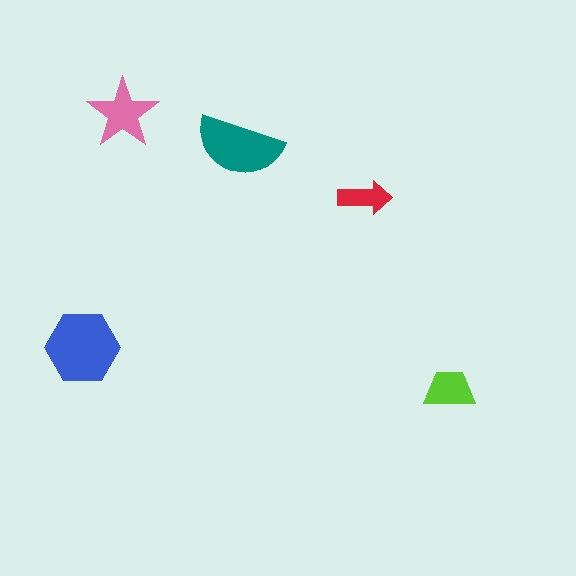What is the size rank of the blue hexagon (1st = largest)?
1st.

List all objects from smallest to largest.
The red arrow, the lime trapezoid, the pink star, the teal semicircle, the blue hexagon.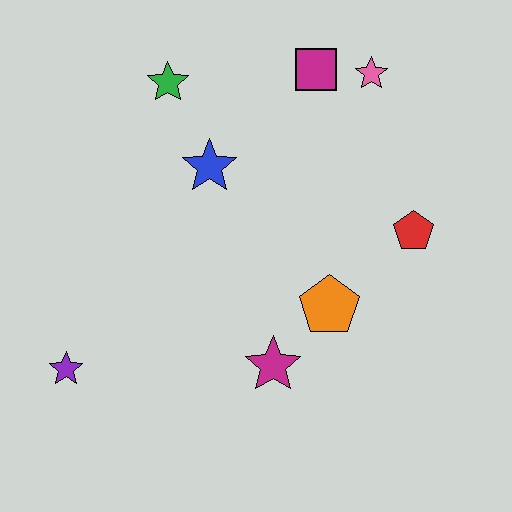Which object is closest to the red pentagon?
The orange pentagon is closest to the red pentagon.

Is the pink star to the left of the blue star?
No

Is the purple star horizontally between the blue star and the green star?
No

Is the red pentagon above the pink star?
No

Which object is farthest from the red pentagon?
The purple star is farthest from the red pentagon.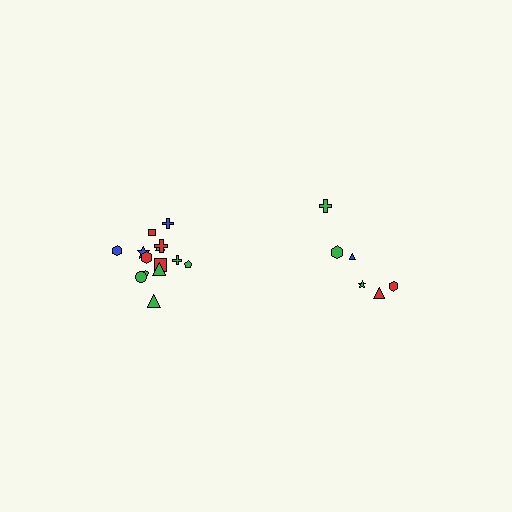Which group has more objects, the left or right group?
The left group.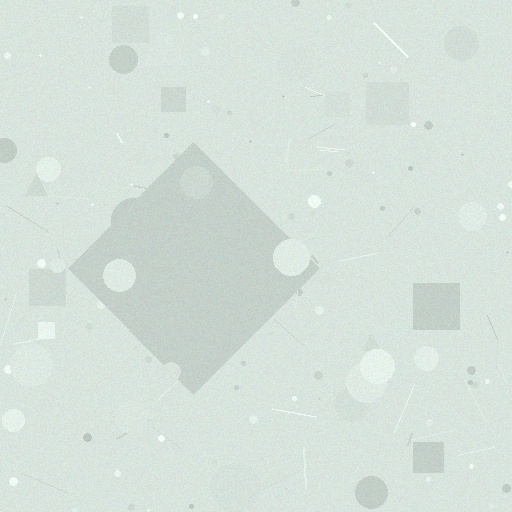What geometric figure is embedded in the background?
A diamond is embedded in the background.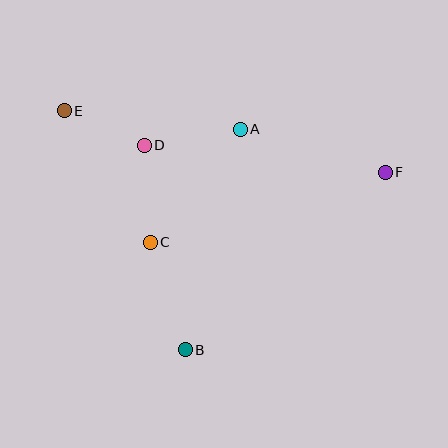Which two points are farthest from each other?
Points E and F are farthest from each other.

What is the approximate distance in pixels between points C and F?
The distance between C and F is approximately 245 pixels.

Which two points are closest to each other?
Points D and E are closest to each other.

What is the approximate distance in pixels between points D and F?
The distance between D and F is approximately 242 pixels.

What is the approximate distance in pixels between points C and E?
The distance between C and E is approximately 157 pixels.